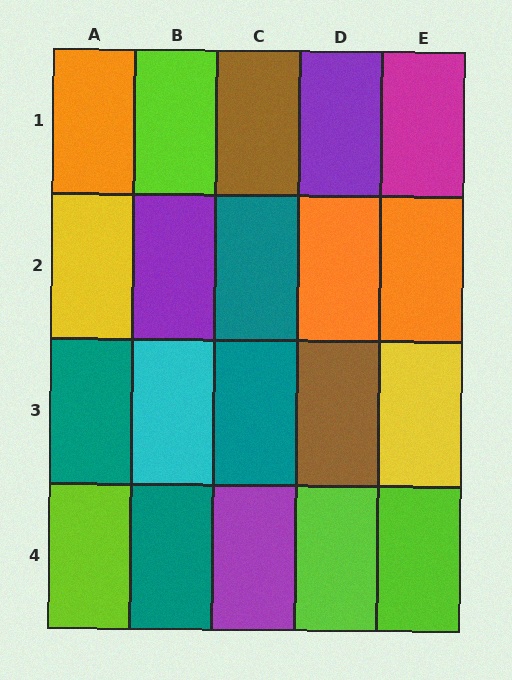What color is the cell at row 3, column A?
Teal.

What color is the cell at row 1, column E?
Magenta.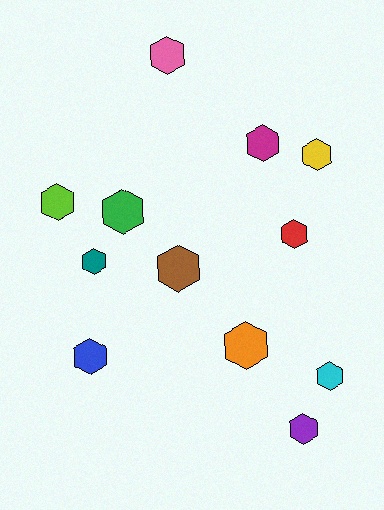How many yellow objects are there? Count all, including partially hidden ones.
There is 1 yellow object.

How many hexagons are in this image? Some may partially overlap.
There are 12 hexagons.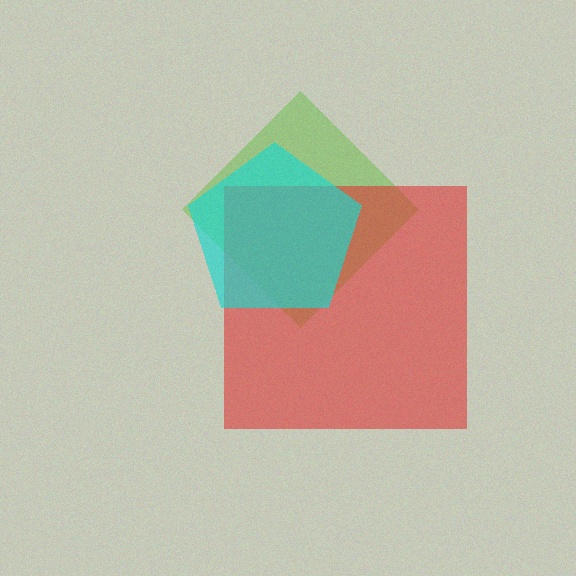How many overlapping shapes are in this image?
There are 3 overlapping shapes in the image.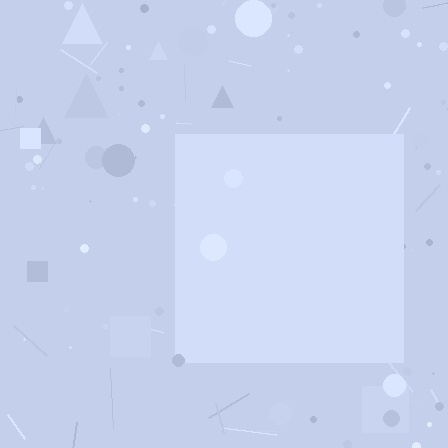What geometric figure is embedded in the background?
A square is embedded in the background.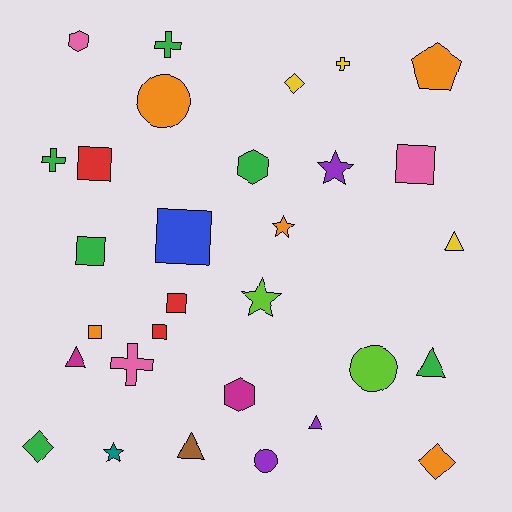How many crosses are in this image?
There are 4 crosses.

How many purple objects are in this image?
There are 3 purple objects.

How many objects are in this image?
There are 30 objects.